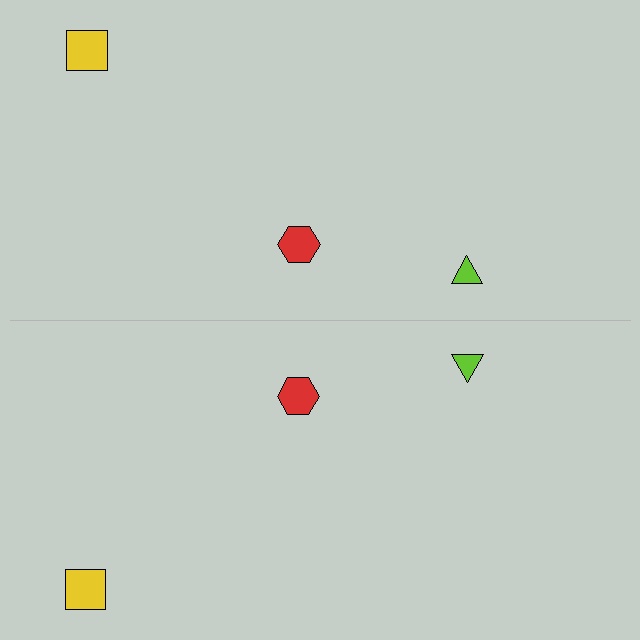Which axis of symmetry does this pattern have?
The pattern has a horizontal axis of symmetry running through the center of the image.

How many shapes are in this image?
There are 6 shapes in this image.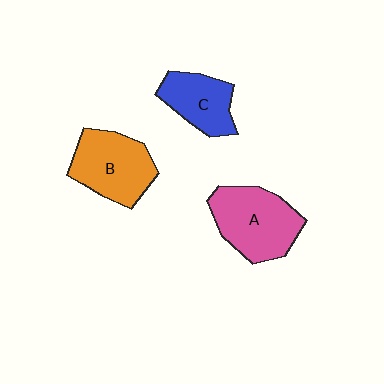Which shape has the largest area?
Shape A (pink).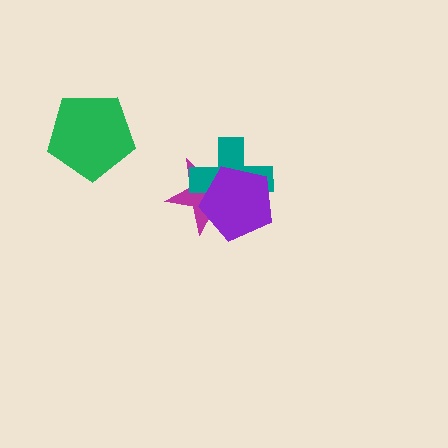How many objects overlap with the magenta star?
2 objects overlap with the magenta star.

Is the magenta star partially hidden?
Yes, it is partially covered by another shape.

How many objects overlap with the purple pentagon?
2 objects overlap with the purple pentagon.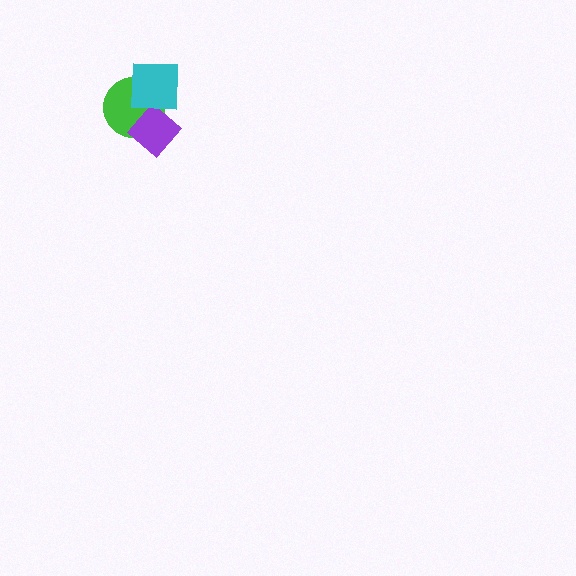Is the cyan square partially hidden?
No, no other shape covers it.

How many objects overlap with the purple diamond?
2 objects overlap with the purple diamond.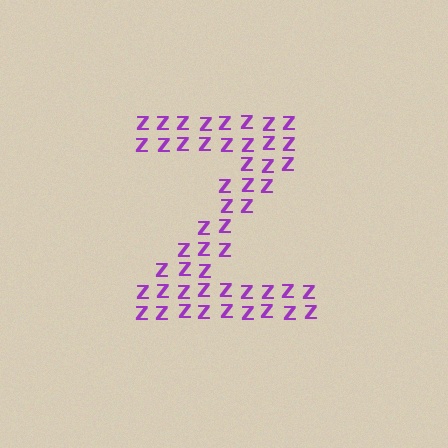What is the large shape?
The large shape is the letter Z.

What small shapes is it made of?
It is made of small letter Z's.